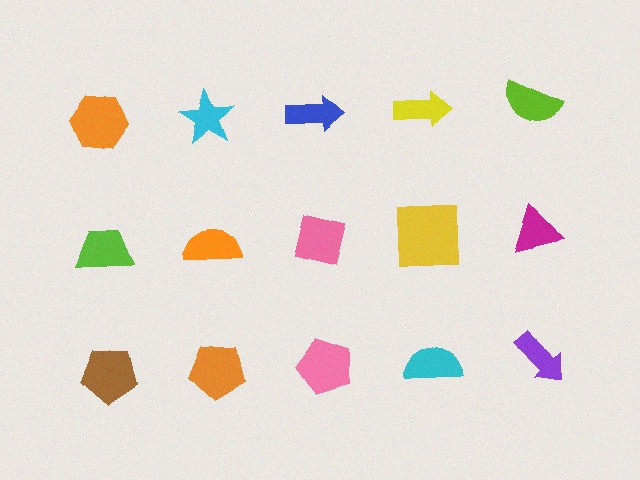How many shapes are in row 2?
5 shapes.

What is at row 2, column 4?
A yellow square.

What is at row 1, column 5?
A lime semicircle.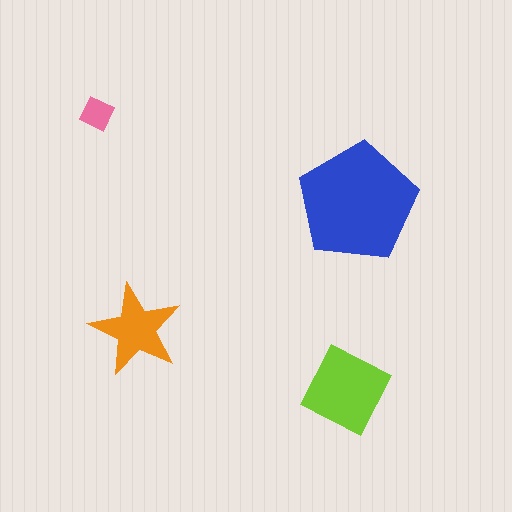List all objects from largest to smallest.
The blue pentagon, the lime diamond, the orange star, the pink square.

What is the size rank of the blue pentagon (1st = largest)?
1st.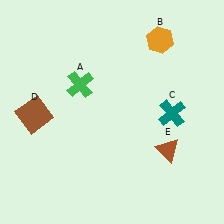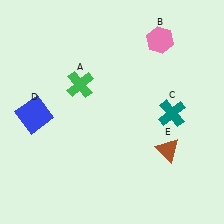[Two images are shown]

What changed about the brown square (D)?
In Image 1, D is brown. In Image 2, it changed to blue.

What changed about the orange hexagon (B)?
In Image 1, B is orange. In Image 2, it changed to pink.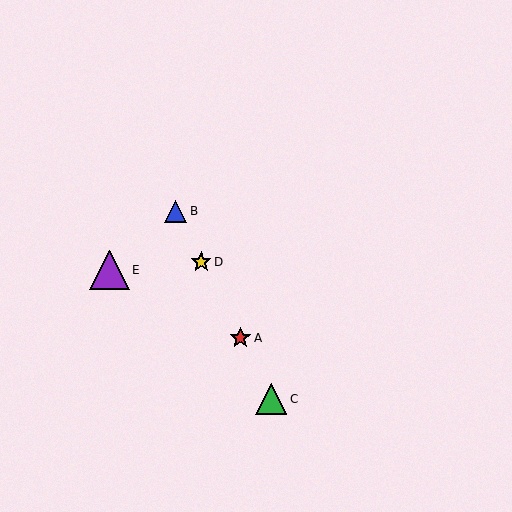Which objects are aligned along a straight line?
Objects A, B, C, D are aligned along a straight line.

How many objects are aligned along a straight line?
4 objects (A, B, C, D) are aligned along a straight line.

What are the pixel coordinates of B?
Object B is at (175, 211).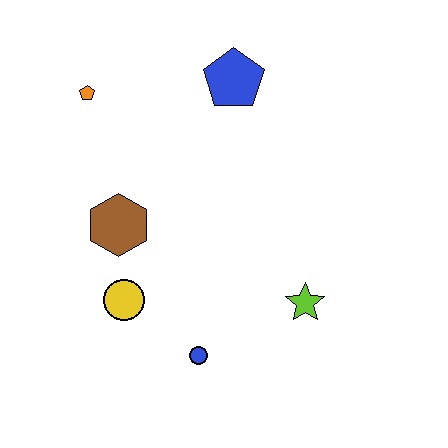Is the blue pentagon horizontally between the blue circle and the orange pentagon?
No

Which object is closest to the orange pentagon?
The brown hexagon is closest to the orange pentagon.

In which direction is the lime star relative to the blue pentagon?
The lime star is below the blue pentagon.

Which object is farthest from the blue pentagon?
The blue circle is farthest from the blue pentagon.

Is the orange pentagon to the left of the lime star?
Yes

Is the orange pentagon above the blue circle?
Yes